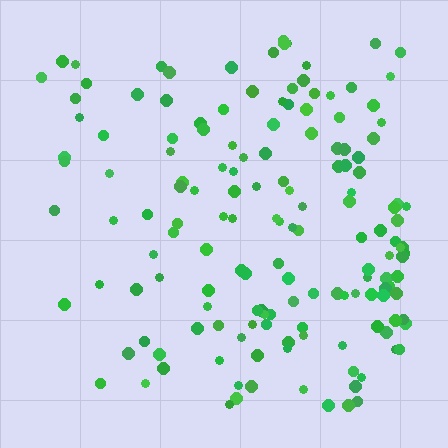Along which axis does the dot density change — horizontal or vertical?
Horizontal.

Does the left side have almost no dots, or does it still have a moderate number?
Still a moderate number, just noticeably fewer than the right.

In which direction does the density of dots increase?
From left to right, with the right side densest.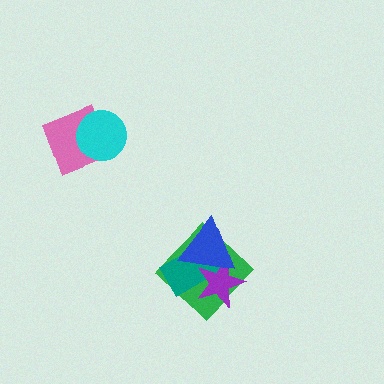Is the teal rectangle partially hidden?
Yes, it is partially covered by another shape.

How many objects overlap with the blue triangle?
3 objects overlap with the blue triangle.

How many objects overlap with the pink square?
1 object overlaps with the pink square.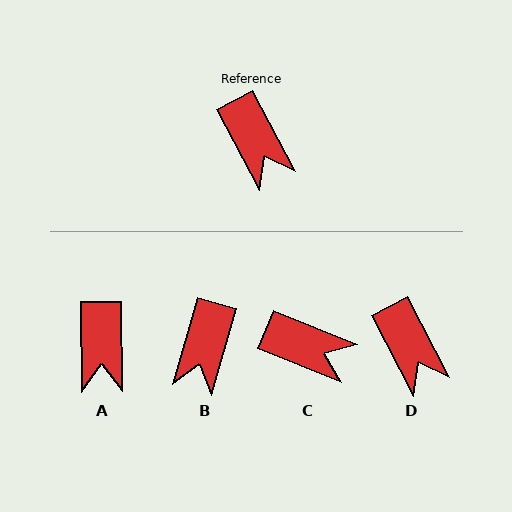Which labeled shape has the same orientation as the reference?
D.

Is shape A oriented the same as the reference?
No, it is off by about 27 degrees.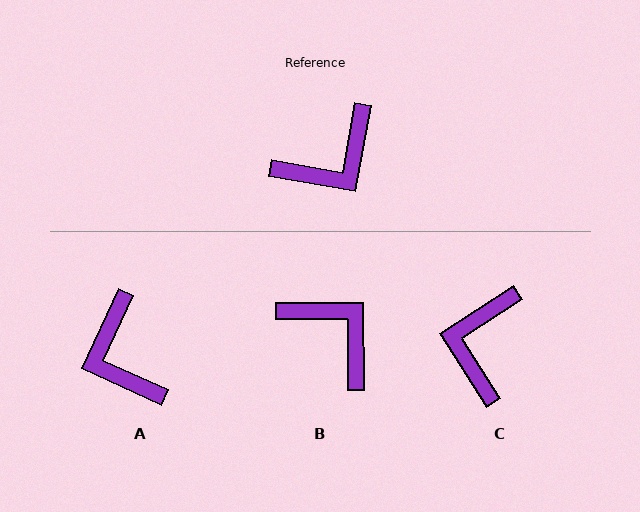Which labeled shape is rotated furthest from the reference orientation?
C, about 137 degrees away.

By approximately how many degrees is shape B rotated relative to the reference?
Approximately 101 degrees counter-clockwise.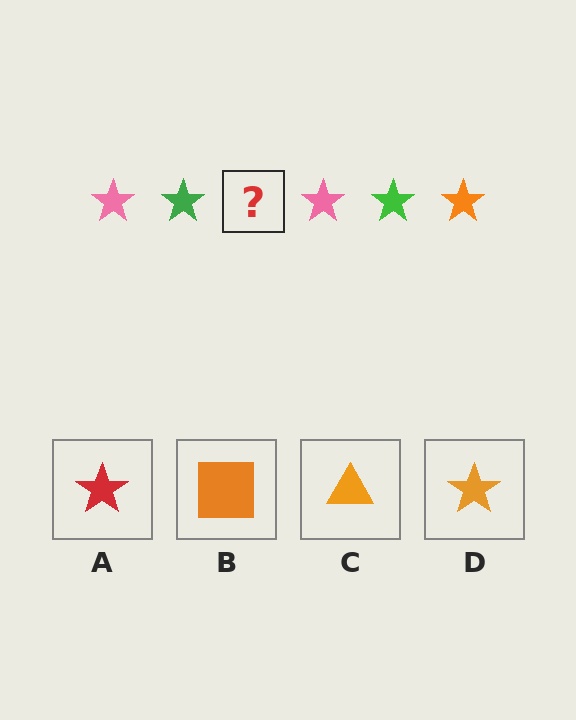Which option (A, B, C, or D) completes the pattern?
D.